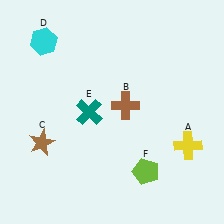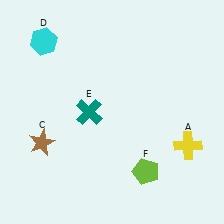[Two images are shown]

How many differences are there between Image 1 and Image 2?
There is 1 difference between the two images.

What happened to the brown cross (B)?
The brown cross (B) was removed in Image 2. It was in the top-right area of Image 1.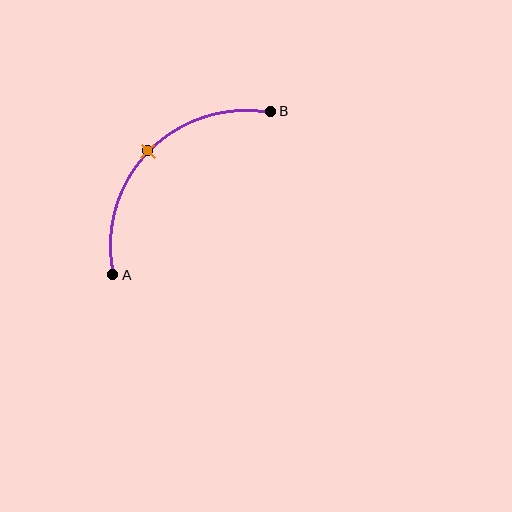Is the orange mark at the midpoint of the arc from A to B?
Yes. The orange mark lies on the arc at equal arc-length from both A and B — it is the arc midpoint.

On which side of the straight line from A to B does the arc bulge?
The arc bulges above and to the left of the straight line connecting A and B.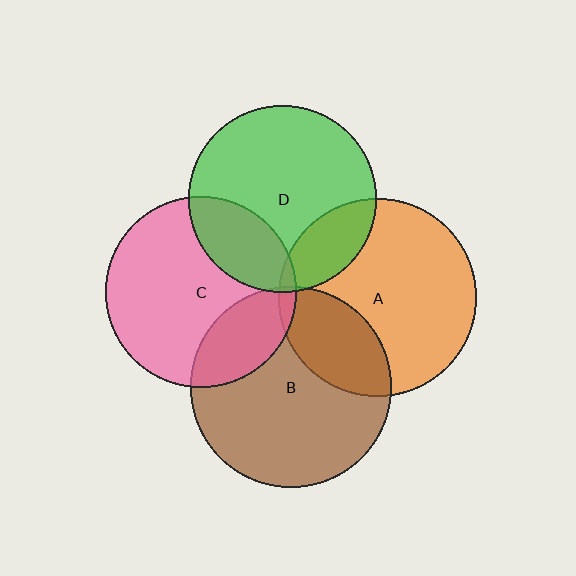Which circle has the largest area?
Circle B (brown).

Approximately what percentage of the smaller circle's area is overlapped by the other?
Approximately 25%.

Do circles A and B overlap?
Yes.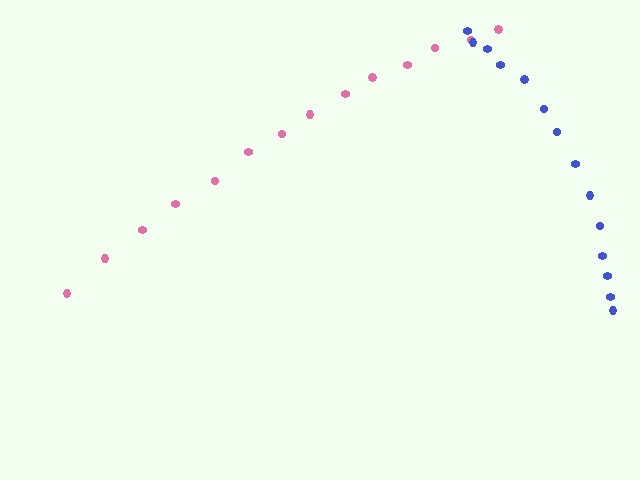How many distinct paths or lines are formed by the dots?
There are 2 distinct paths.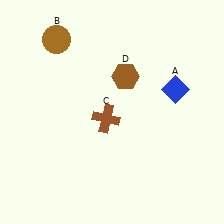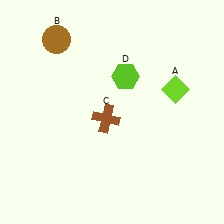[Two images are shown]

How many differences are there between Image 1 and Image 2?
There are 2 differences between the two images.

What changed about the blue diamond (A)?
In Image 1, A is blue. In Image 2, it changed to lime.